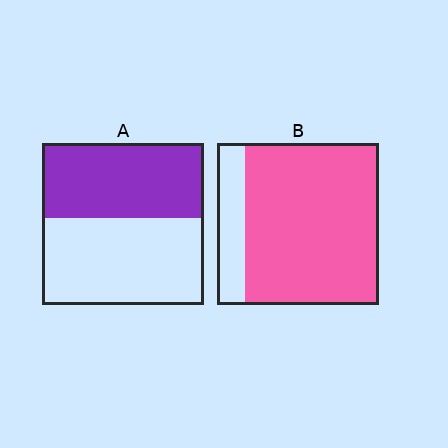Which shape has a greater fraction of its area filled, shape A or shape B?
Shape B.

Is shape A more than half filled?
Roughly half.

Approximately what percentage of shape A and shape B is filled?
A is approximately 45% and B is approximately 85%.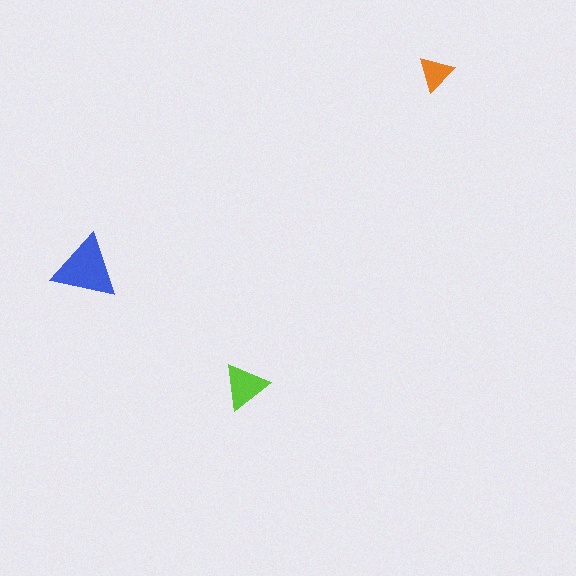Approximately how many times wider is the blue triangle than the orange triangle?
About 2 times wider.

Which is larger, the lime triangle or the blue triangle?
The blue one.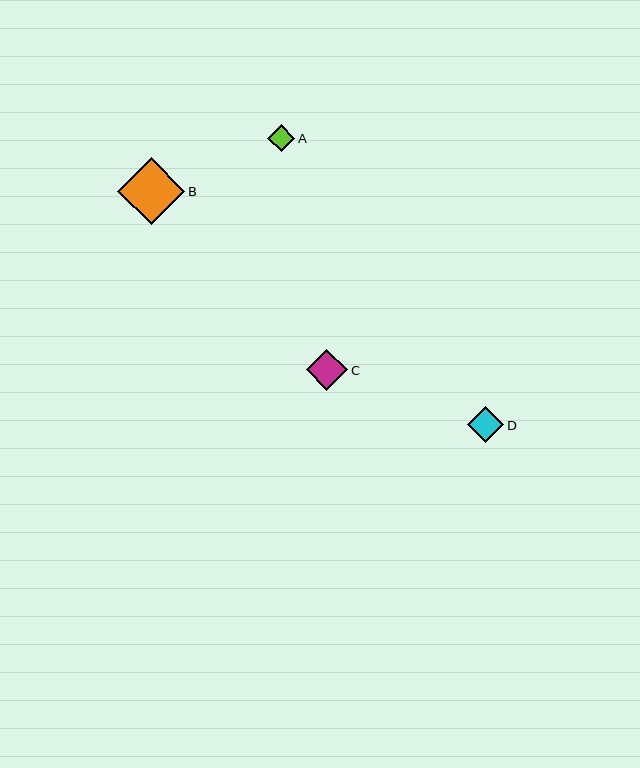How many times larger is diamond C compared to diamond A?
Diamond C is approximately 1.5 times the size of diamond A.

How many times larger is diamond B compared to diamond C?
Diamond B is approximately 1.6 times the size of diamond C.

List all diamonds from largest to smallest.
From largest to smallest: B, C, D, A.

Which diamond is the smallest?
Diamond A is the smallest with a size of approximately 27 pixels.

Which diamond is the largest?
Diamond B is the largest with a size of approximately 67 pixels.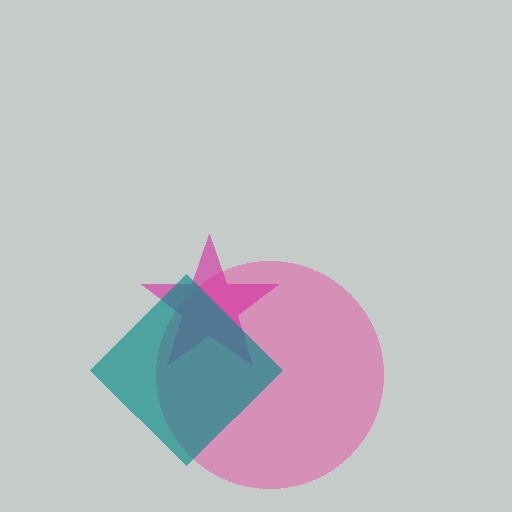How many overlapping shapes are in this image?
There are 3 overlapping shapes in the image.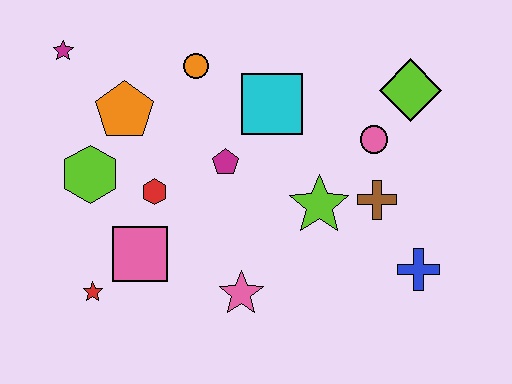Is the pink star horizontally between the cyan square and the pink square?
Yes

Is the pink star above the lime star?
No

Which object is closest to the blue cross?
The brown cross is closest to the blue cross.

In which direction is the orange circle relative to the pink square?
The orange circle is above the pink square.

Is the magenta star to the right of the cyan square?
No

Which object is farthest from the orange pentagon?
The blue cross is farthest from the orange pentagon.